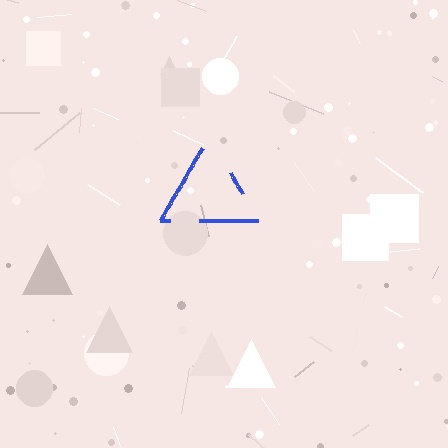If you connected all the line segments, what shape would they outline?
They would outline a triangle.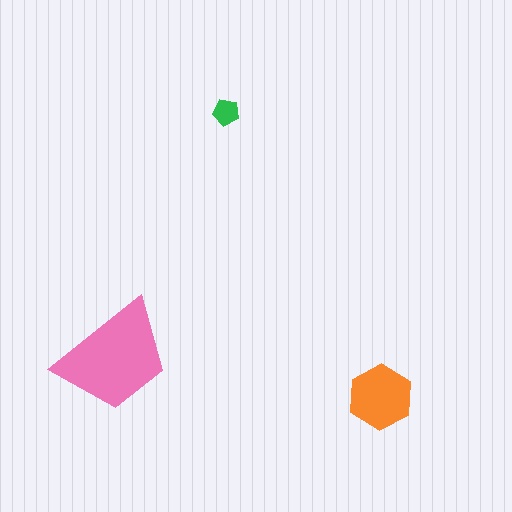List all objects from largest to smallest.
The pink trapezoid, the orange hexagon, the green pentagon.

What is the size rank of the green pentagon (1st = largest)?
3rd.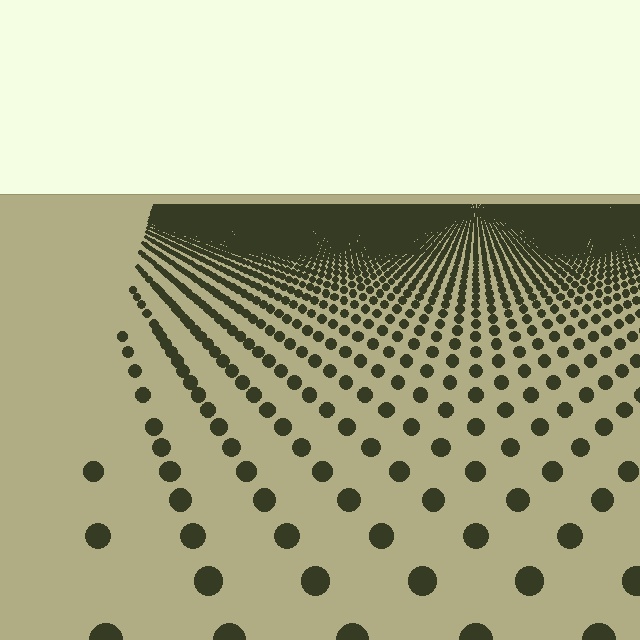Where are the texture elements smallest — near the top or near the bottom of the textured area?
Near the top.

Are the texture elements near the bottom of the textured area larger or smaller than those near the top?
Larger. Near the bottom, elements are closer to the viewer and appear at a bigger on-screen size.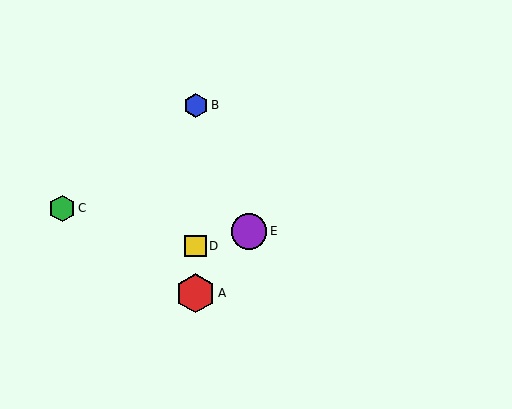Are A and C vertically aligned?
No, A is at x≈196 and C is at x≈62.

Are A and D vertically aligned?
Yes, both are at x≈196.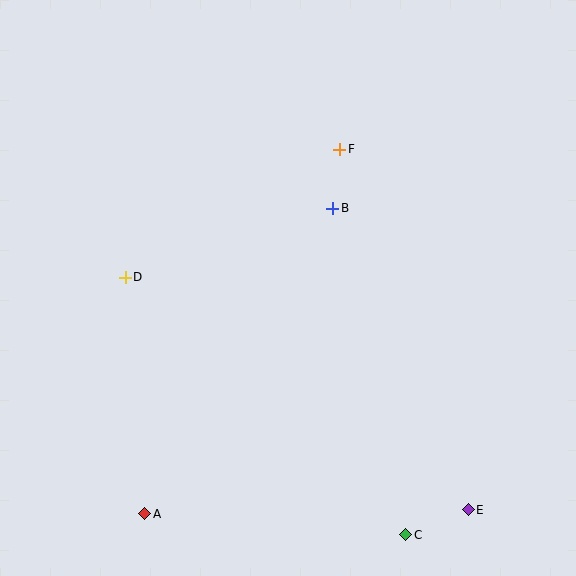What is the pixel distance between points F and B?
The distance between F and B is 59 pixels.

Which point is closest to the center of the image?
Point B at (333, 208) is closest to the center.